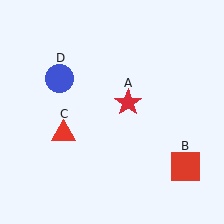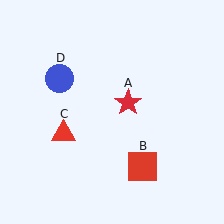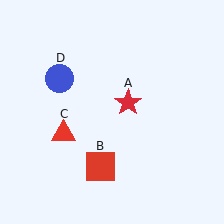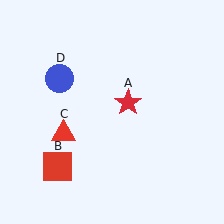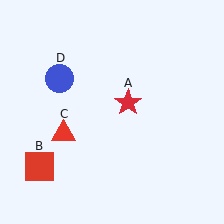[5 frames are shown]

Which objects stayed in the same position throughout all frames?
Red star (object A) and red triangle (object C) and blue circle (object D) remained stationary.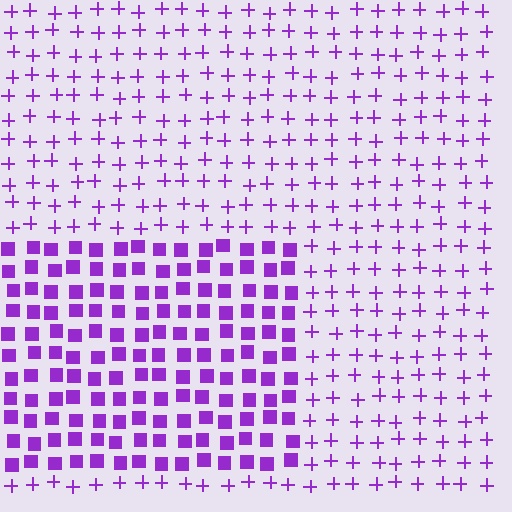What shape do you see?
I see a rectangle.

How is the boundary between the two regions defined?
The boundary is defined by a change in element shape: squares inside vs. plus signs outside. All elements share the same color and spacing.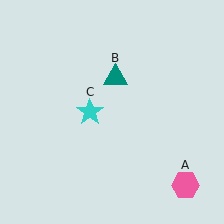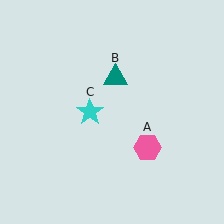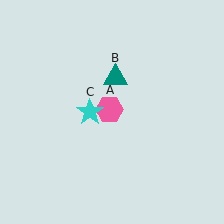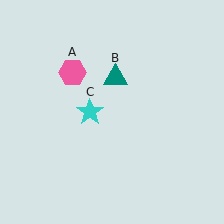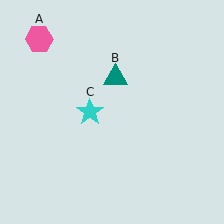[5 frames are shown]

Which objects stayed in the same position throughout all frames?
Teal triangle (object B) and cyan star (object C) remained stationary.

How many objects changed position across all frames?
1 object changed position: pink hexagon (object A).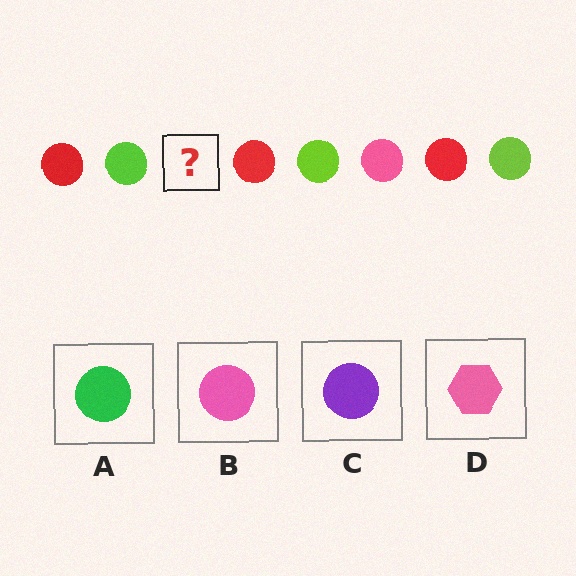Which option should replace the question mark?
Option B.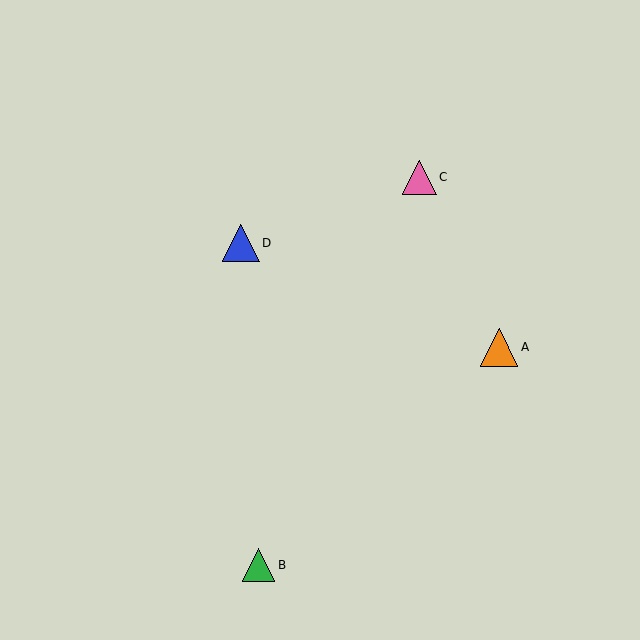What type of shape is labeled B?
Shape B is a green triangle.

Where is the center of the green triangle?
The center of the green triangle is at (259, 565).